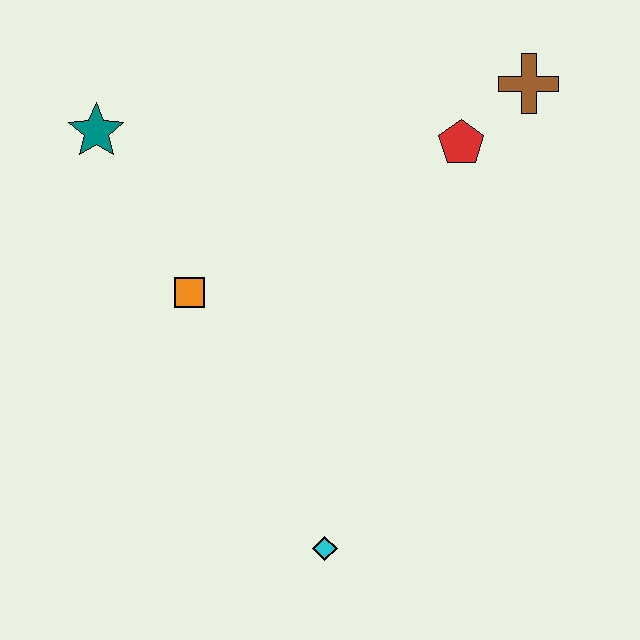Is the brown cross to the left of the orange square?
No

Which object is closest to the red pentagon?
The brown cross is closest to the red pentagon.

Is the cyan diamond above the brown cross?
No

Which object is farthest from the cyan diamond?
The brown cross is farthest from the cyan diamond.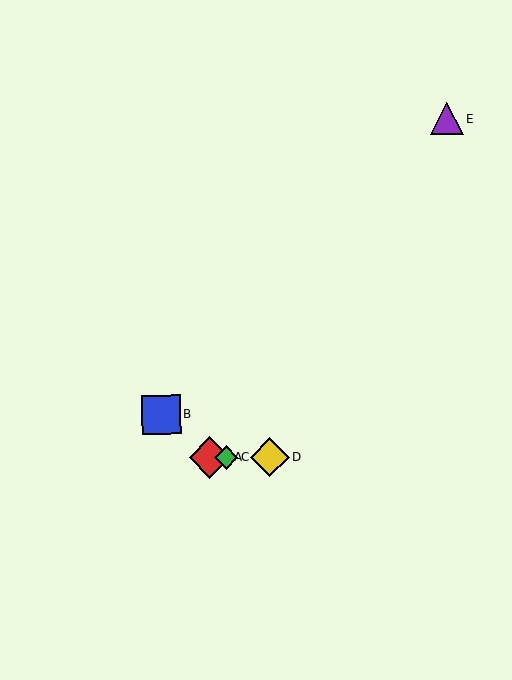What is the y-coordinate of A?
Object A is at y≈458.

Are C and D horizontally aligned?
Yes, both are at y≈457.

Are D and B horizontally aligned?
No, D is at y≈457 and B is at y≈414.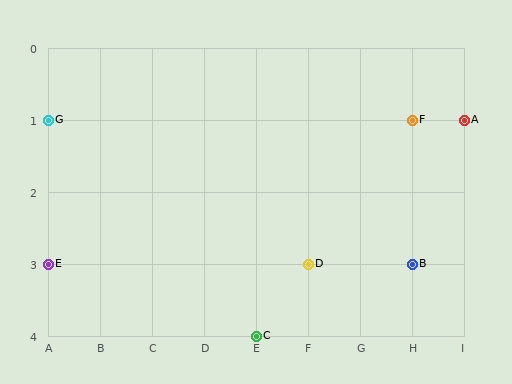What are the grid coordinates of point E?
Point E is at grid coordinates (A, 3).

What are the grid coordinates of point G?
Point G is at grid coordinates (A, 1).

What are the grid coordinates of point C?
Point C is at grid coordinates (E, 4).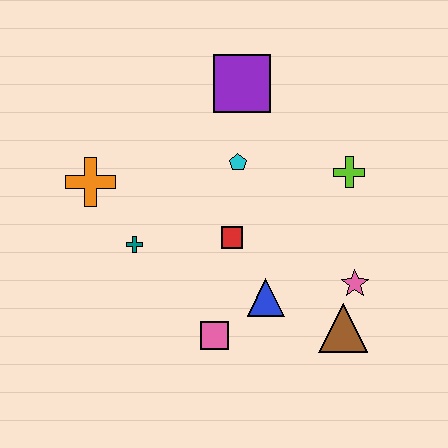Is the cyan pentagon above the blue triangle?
Yes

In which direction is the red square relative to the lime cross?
The red square is to the left of the lime cross.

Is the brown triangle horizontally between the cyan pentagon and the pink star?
Yes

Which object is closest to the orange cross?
The teal cross is closest to the orange cross.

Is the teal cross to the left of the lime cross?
Yes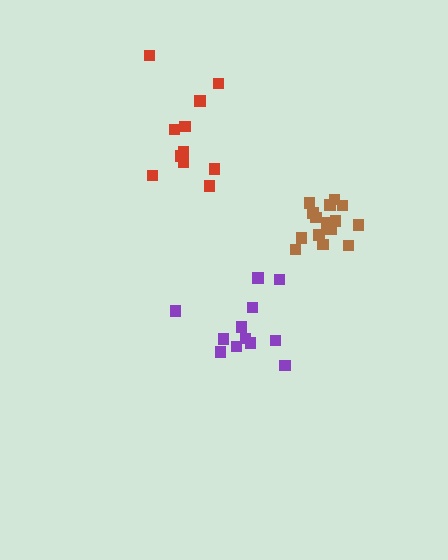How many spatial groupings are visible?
There are 3 spatial groupings.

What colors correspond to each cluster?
The clusters are colored: red, purple, brown.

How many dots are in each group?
Group 1: 11 dots, Group 2: 12 dots, Group 3: 15 dots (38 total).